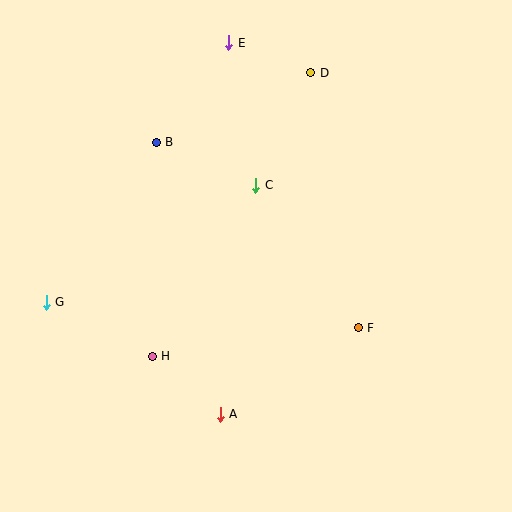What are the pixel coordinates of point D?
Point D is at (311, 73).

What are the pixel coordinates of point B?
Point B is at (156, 142).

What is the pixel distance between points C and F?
The distance between C and F is 176 pixels.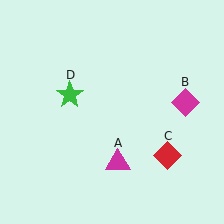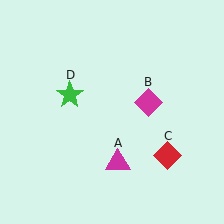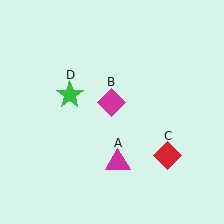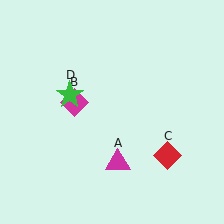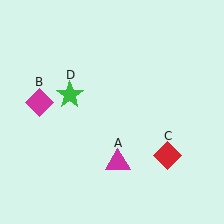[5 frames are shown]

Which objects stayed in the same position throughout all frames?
Magenta triangle (object A) and red diamond (object C) and green star (object D) remained stationary.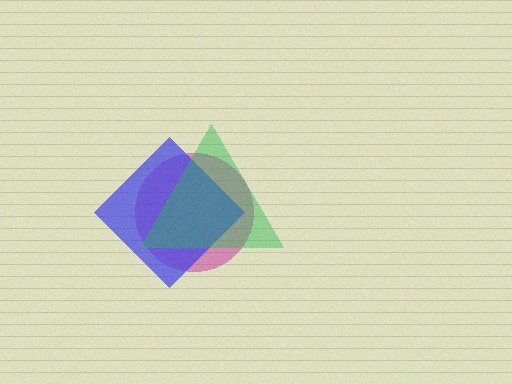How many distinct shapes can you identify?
There are 3 distinct shapes: a magenta circle, a blue diamond, a green triangle.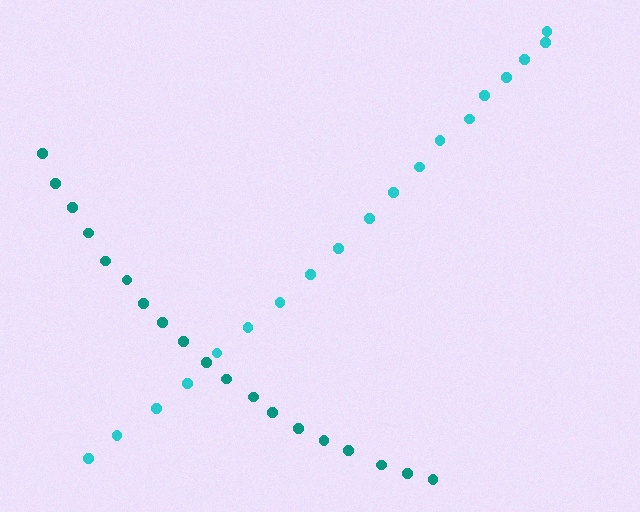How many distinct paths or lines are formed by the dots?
There are 2 distinct paths.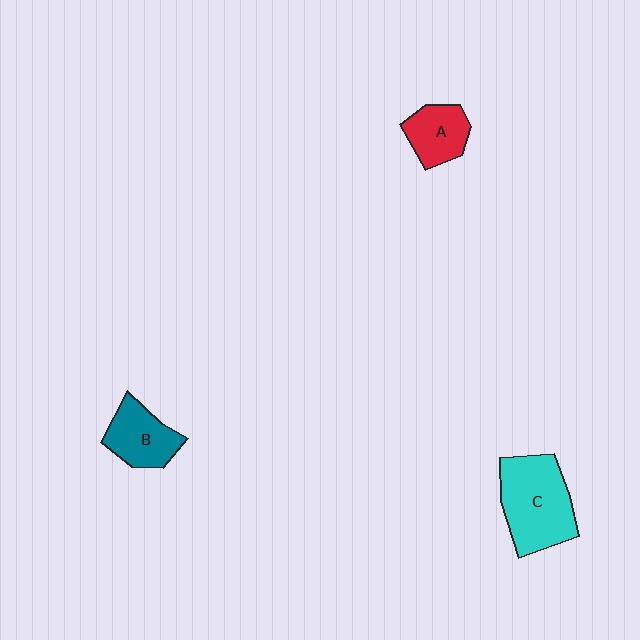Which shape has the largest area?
Shape C (cyan).